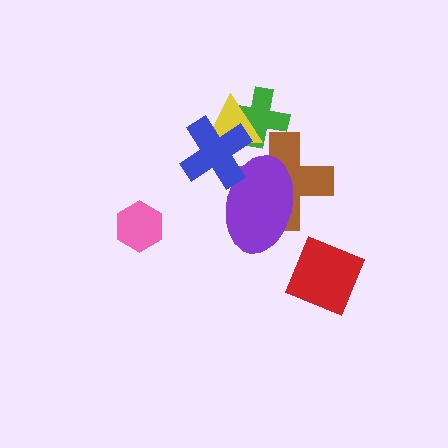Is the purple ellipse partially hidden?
Yes, it is partially covered by another shape.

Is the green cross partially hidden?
Yes, it is partially covered by another shape.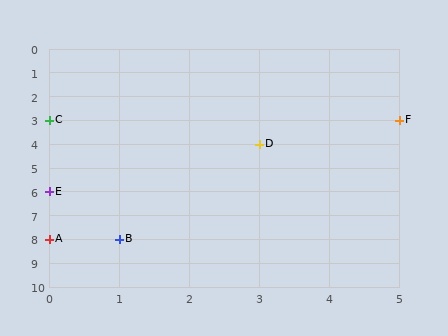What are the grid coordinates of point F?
Point F is at grid coordinates (5, 3).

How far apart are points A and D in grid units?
Points A and D are 3 columns and 4 rows apart (about 5.0 grid units diagonally).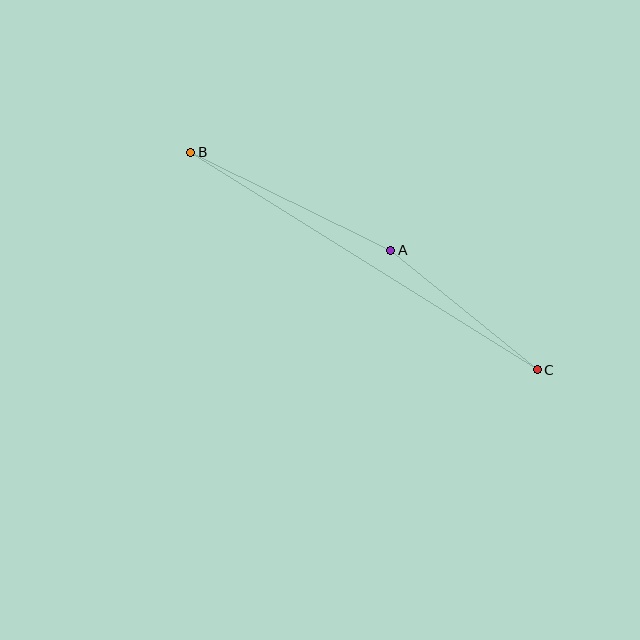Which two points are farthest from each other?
Points B and C are farthest from each other.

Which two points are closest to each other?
Points A and C are closest to each other.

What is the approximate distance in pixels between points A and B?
The distance between A and B is approximately 223 pixels.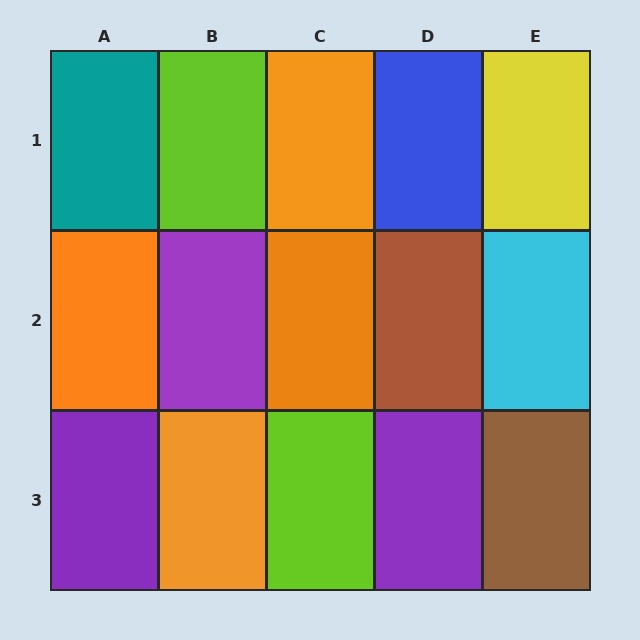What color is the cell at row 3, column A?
Purple.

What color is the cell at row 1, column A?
Teal.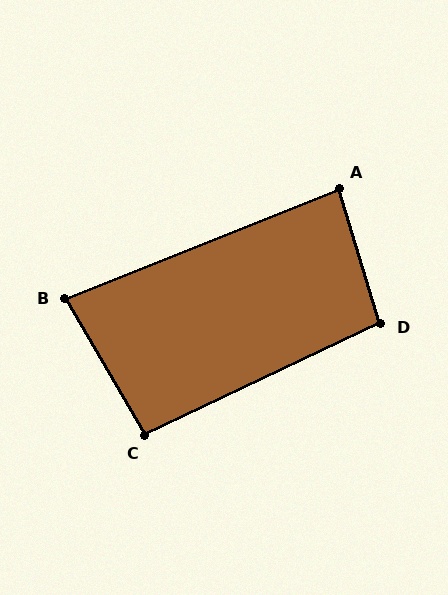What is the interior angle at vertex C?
Approximately 95 degrees (obtuse).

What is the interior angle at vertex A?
Approximately 85 degrees (acute).